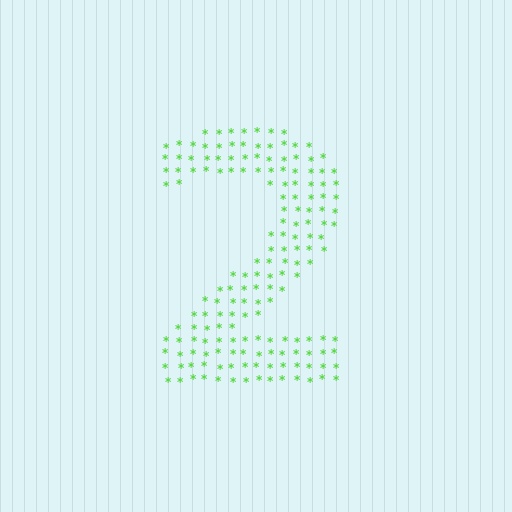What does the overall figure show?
The overall figure shows the digit 2.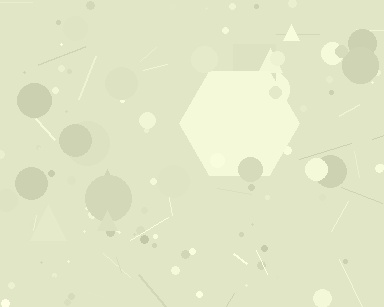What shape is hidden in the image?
A hexagon is hidden in the image.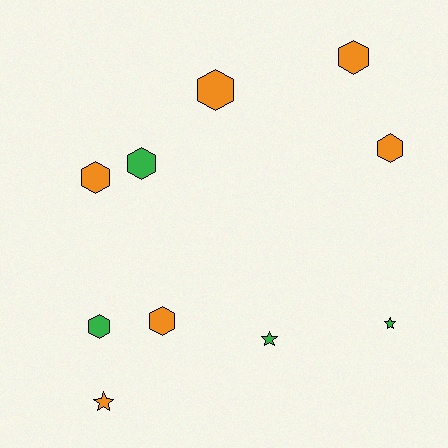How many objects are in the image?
There are 10 objects.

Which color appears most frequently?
Orange, with 6 objects.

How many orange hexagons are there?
There are 5 orange hexagons.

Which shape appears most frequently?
Hexagon, with 7 objects.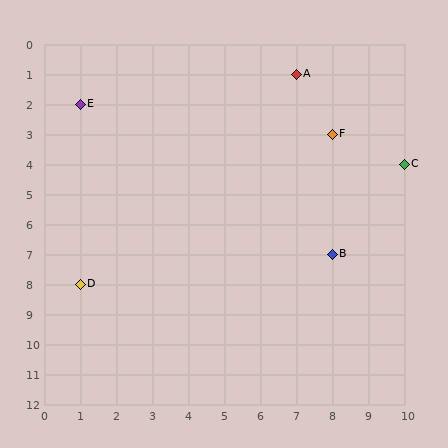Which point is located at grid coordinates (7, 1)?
Point A is at (7, 1).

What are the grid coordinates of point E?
Point E is at grid coordinates (1, 2).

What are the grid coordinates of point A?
Point A is at grid coordinates (7, 1).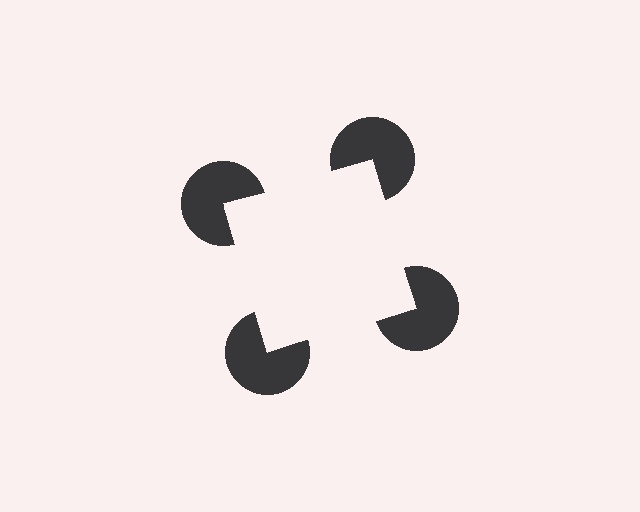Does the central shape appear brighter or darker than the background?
It typically appears slightly brighter than the background, even though no actual brightness change is drawn.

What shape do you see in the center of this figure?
An illusory square — its edges are inferred from the aligned wedge cuts in the pac-man discs, not physically drawn.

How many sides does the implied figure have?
4 sides.